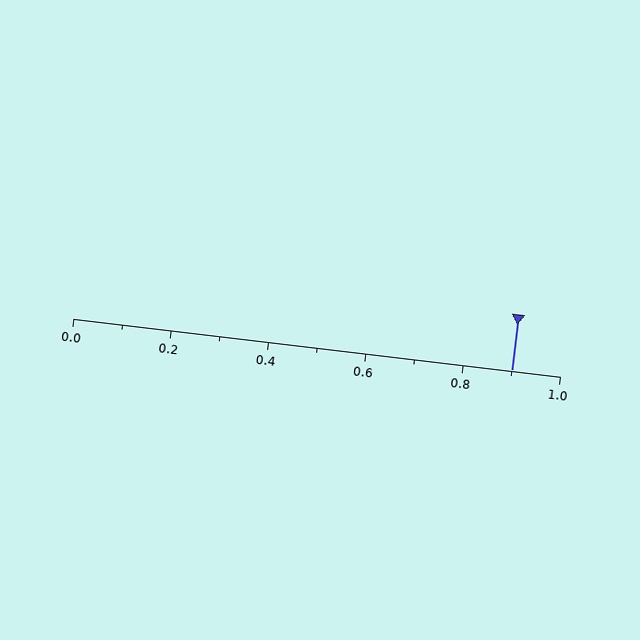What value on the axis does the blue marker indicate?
The marker indicates approximately 0.9.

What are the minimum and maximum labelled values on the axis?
The axis runs from 0.0 to 1.0.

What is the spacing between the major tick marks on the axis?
The major ticks are spaced 0.2 apart.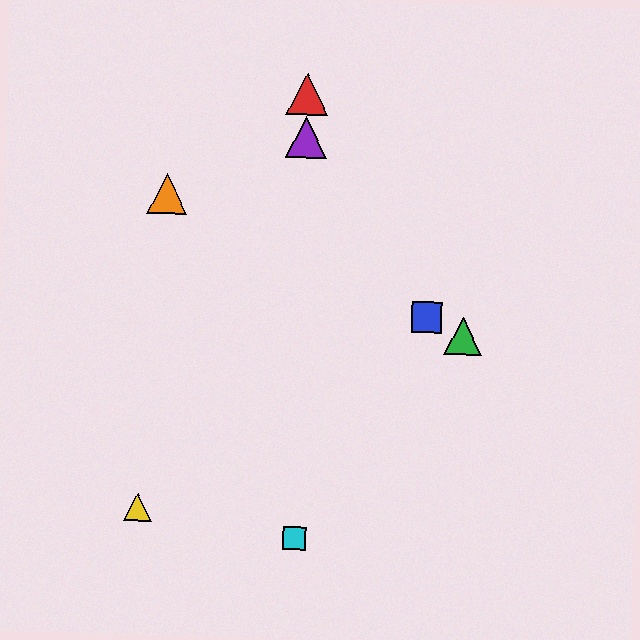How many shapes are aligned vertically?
3 shapes (the red triangle, the purple triangle, the cyan square) are aligned vertically.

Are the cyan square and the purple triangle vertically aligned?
Yes, both are at x≈294.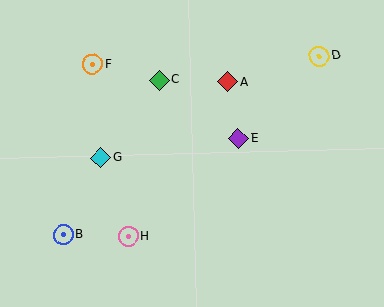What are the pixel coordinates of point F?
Point F is at (92, 64).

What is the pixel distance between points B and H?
The distance between B and H is 65 pixels.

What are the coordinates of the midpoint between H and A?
The midpoint between H and A is at (178, 159).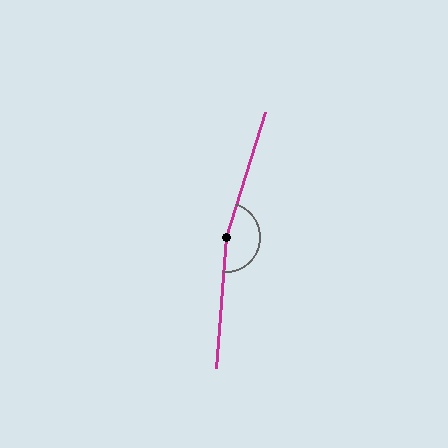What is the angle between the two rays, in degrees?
Approximately 167 degrees.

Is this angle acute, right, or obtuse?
It is obtuse.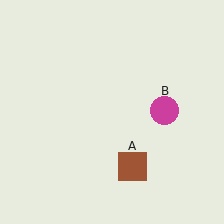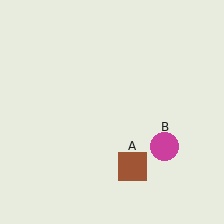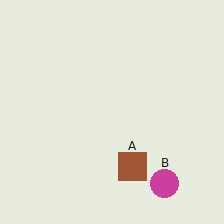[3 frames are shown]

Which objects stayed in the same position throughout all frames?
Brown square (object A) remained stationary.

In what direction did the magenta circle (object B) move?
The magenta circle (object B) moved down.